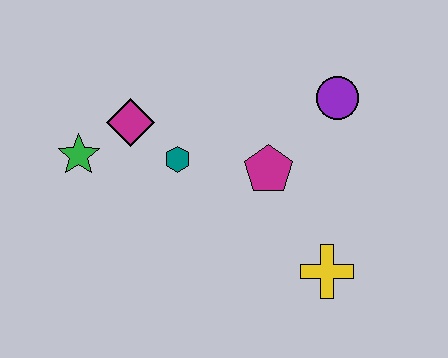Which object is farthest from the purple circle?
The green star is farthest from the purple circle.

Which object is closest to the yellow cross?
The magenta pentagon is closest to the yellow cross.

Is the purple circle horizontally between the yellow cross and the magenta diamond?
No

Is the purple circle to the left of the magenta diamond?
No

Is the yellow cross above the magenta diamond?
No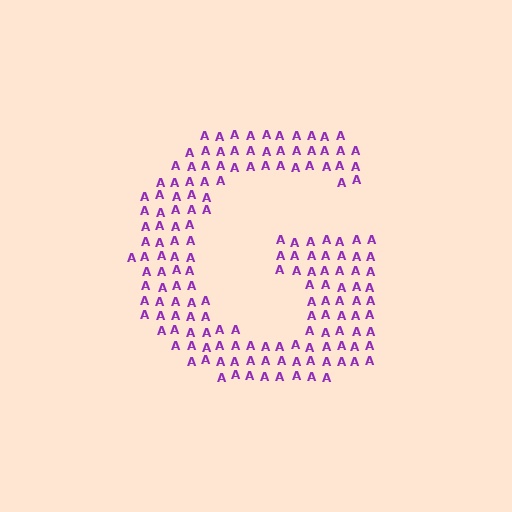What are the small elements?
The small elements are letter A's.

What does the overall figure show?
The overall figure shows the letter G.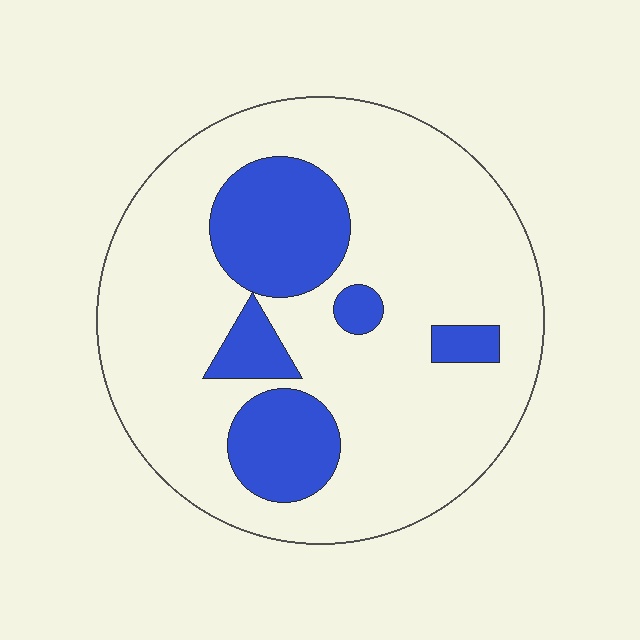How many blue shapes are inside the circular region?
5.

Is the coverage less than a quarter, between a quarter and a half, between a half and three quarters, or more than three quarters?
Less than a quarter.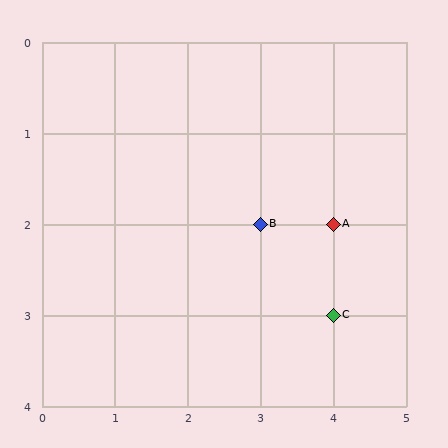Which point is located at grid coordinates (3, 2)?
Point B is at (3, 2).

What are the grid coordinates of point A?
Point A is at grid coordinates (4, 2).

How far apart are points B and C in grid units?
Points B and C are 1 column and 1 row apart (about 1.4 grid units diagonally).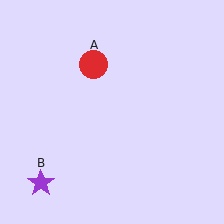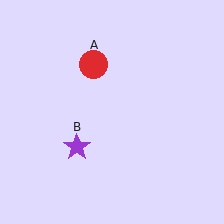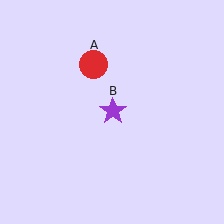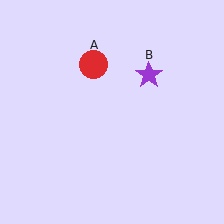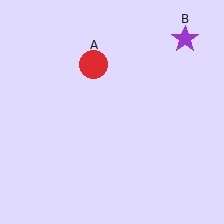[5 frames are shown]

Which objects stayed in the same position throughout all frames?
Red circle (object A) remained stationary.